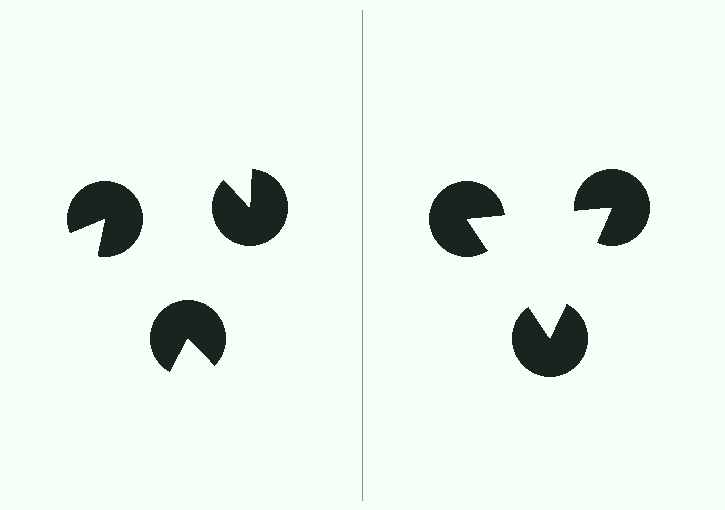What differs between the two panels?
The pac-man discs are positioned identically on both sides; only the wedge orientations differ. On the right they align to a triangle; on the left they are misaligned.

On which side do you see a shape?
An illusory triangle appears on the right side. On the left side the wedge cuts are rotated, so no coherent shape forms.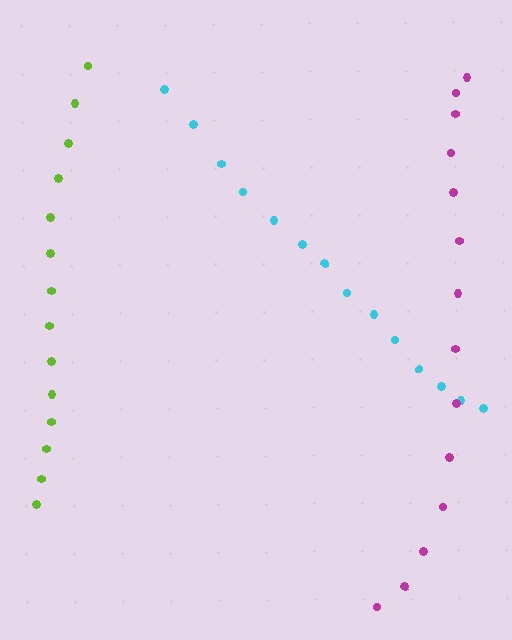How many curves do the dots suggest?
There are 3 distinct paths.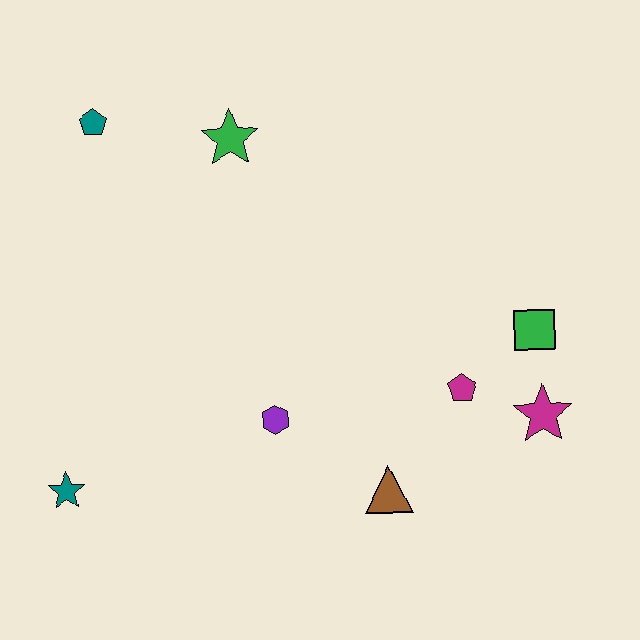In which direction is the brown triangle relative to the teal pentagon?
The brown triangle is below the teal pentagon.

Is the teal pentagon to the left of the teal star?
No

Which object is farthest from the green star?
The magenta star is farthest from the green star.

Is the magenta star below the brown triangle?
No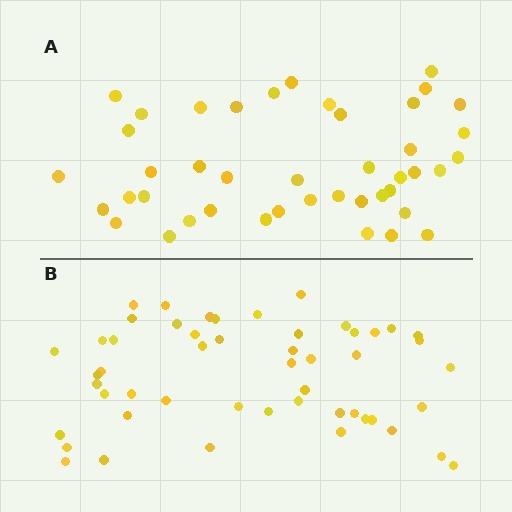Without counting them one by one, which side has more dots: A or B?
Region B (the bottom region) has more dots.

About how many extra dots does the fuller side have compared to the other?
Region B has roughly 8 or so more dots than region A.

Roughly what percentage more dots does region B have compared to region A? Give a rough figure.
About 20% more.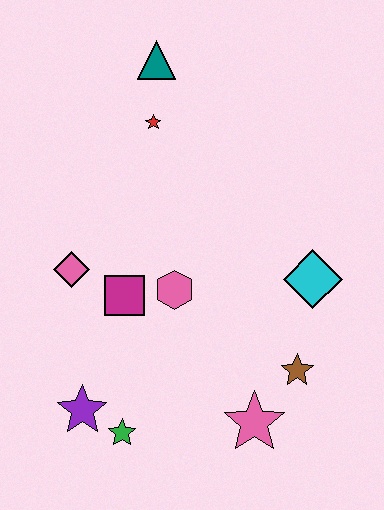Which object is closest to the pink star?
The brown star is closest to the pink star.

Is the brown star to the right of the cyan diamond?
No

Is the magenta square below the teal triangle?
Yes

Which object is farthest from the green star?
The teal triangle is farthest from the green star.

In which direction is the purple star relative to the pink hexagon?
The purple star is below the pink hexagon.